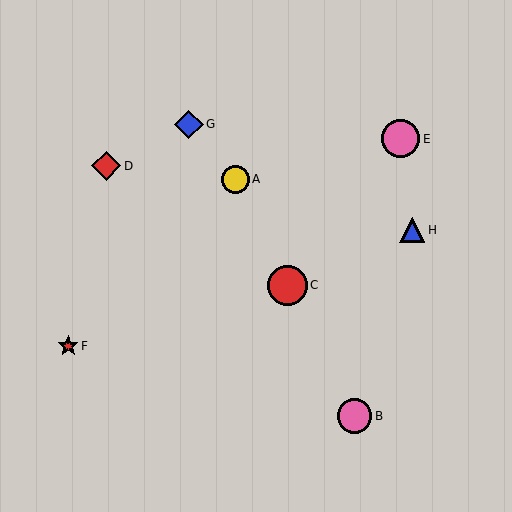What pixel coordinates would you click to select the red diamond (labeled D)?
Click at (106, 166) to select the red diamond D.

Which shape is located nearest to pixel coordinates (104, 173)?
The red diamond (labeled D) at (106, 166) is nearest to that location.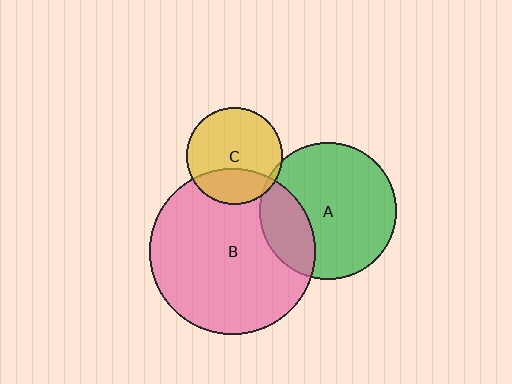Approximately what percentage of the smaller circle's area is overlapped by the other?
Approximately 5%.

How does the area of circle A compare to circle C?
Approximately 2.0 times.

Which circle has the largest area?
Circle B (pink).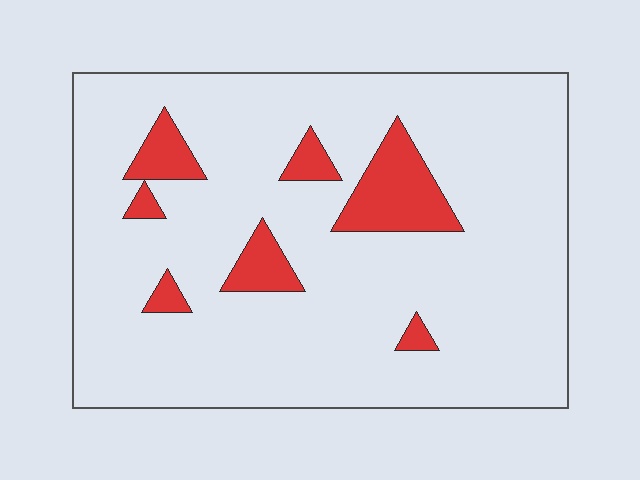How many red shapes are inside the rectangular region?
7.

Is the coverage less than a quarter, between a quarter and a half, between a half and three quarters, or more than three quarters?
Less than a quarter.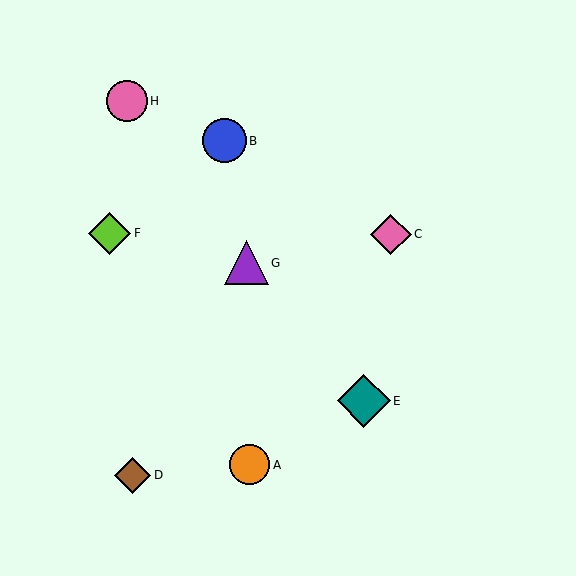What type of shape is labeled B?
Shape B is a blue circle.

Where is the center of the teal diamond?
The center of the teal diamond is at (364, 401).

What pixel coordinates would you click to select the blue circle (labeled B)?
Click at (224, 141) to select the blue circle B.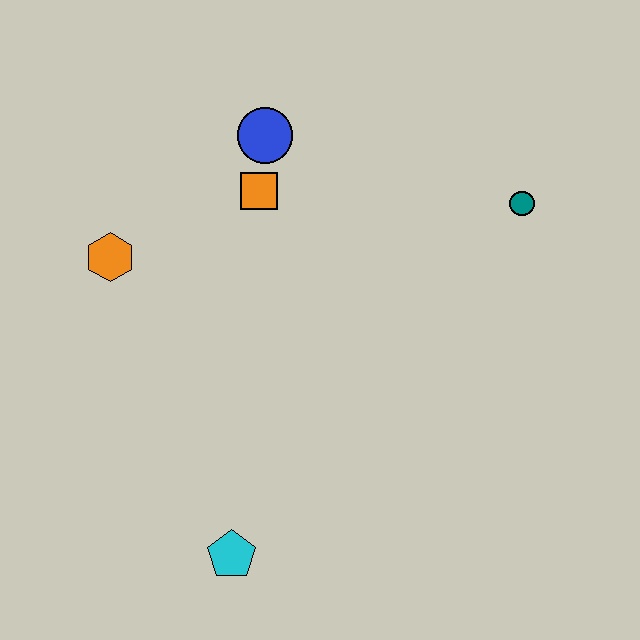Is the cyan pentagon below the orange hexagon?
Yes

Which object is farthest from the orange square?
The cyan pentagon is farthest from the orange square.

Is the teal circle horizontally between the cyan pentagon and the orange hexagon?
No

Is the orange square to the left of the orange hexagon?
No